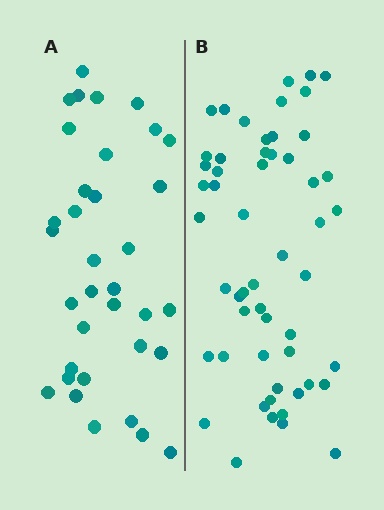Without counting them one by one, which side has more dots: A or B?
Region B (the right region) has more dots.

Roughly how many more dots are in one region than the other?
Region B has approximately 20 more dots than region A.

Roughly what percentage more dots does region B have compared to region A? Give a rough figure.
About 55% more.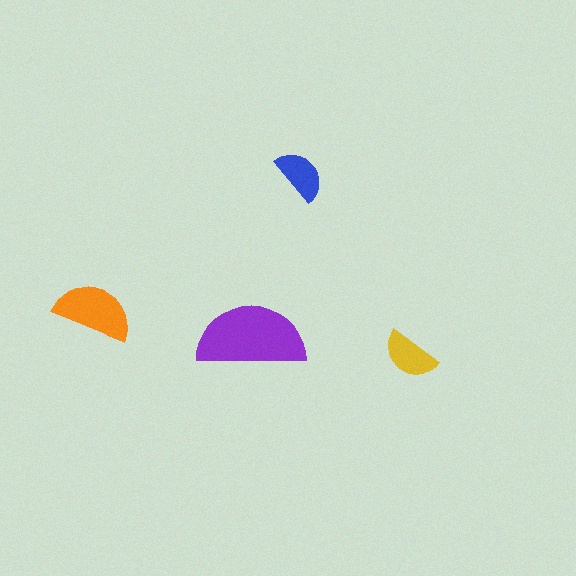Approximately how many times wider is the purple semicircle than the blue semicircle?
About 2 times wider.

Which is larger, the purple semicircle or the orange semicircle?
The purple one.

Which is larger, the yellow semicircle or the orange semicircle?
The orange one.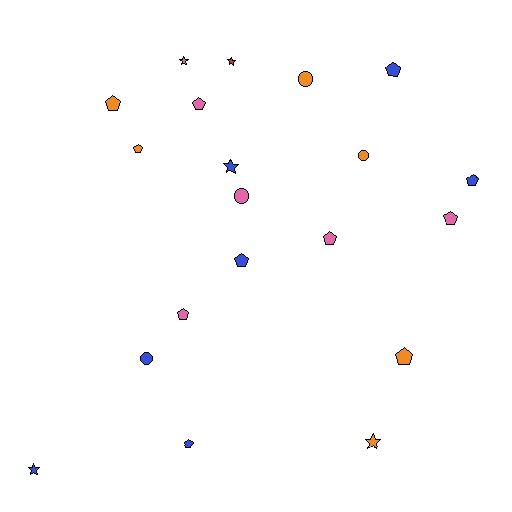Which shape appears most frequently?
Pentagon, with 11 objects.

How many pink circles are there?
There is 1 pink circle.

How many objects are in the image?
There are 20 objects.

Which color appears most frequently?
Blue, with 7 objects.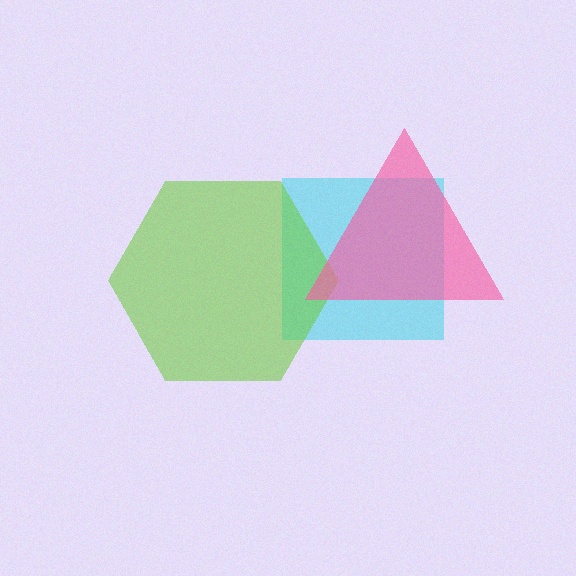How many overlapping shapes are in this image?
There are 3 overlapping shapes in the image.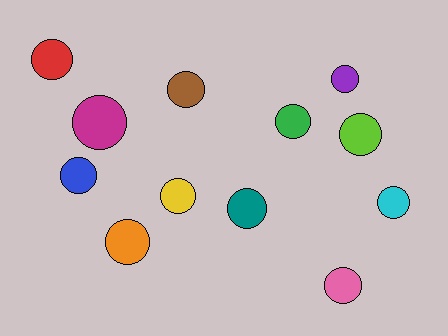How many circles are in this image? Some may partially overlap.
There are 12 circles.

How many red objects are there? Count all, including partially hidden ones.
There is 1 red object.